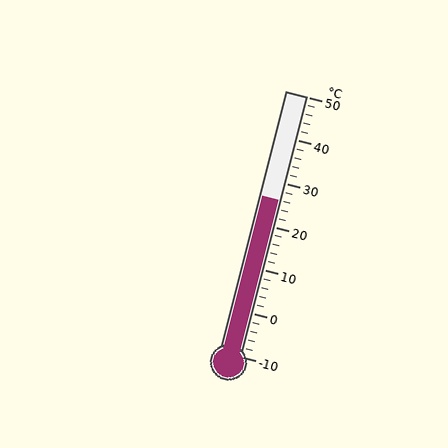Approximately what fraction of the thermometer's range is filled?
The thermometer is filled to approximately 60% of its range.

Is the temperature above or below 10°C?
The temperature is above 10°C.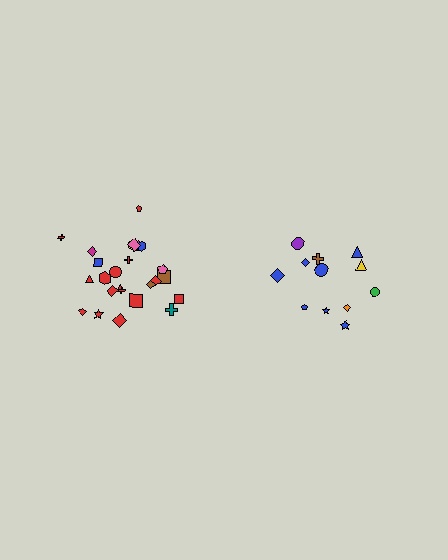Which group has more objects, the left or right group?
The left group.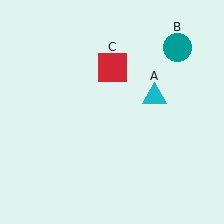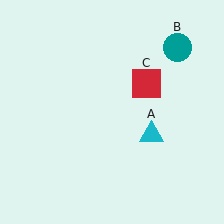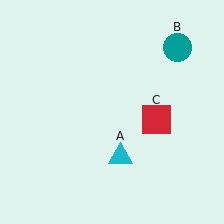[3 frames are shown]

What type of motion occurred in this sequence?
The cyan triangle (object A), red square (object C) rotated clockwise around the center of the scene.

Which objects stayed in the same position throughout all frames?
Teal circle (object B) remained stationary.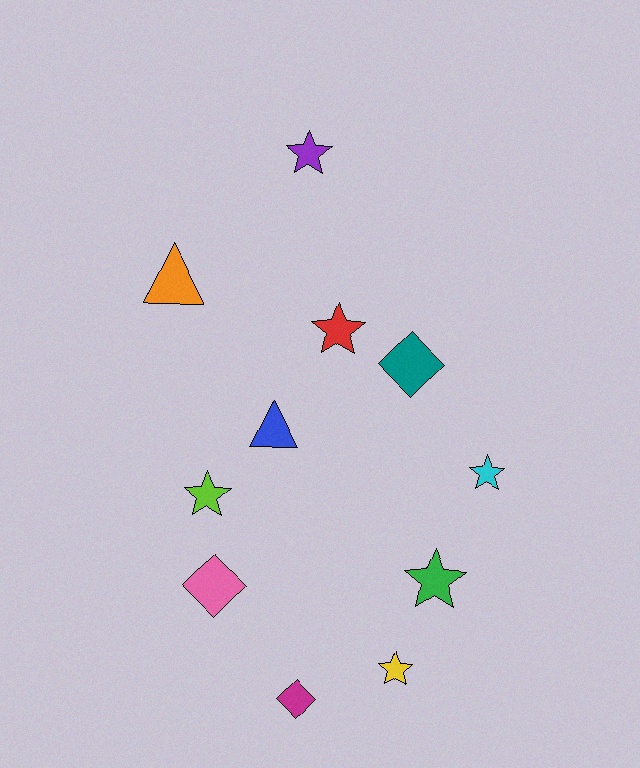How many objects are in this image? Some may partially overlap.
There are 11 objects.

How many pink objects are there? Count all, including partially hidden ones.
There is 1 pink object.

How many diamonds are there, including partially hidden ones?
There are 3 diamonds.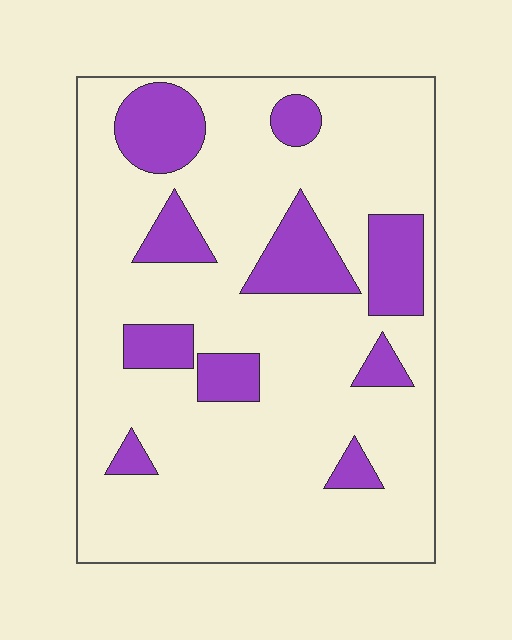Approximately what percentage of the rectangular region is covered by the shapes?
Approximately 20%.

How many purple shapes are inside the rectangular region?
10.